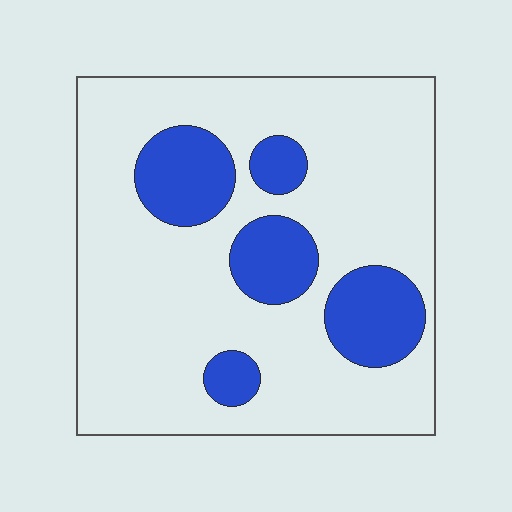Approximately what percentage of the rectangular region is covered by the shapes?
Approximately 20%.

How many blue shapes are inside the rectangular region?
5.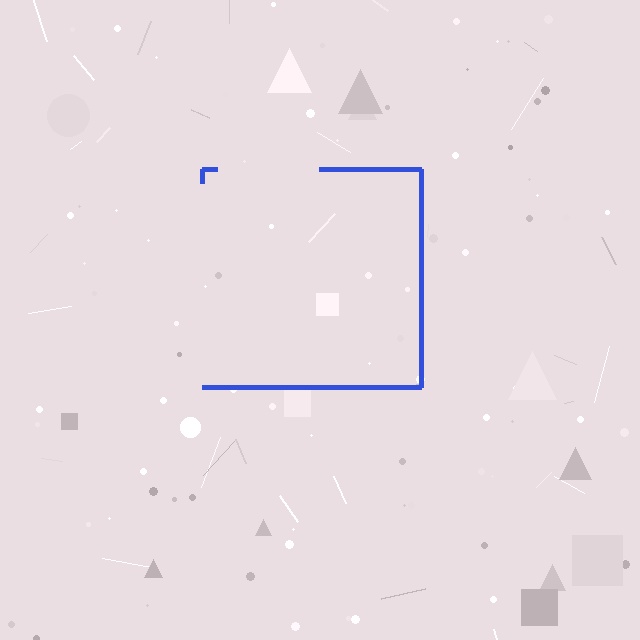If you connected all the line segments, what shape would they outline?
They would outline a square.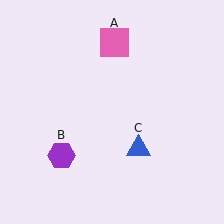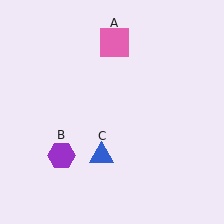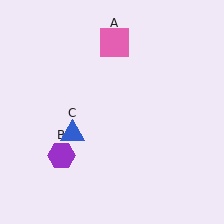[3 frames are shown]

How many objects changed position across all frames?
1 object changed position: blue triangle (object C).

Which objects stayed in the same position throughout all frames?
Pink square (object A) and purple hexagon (object B) remained stationary.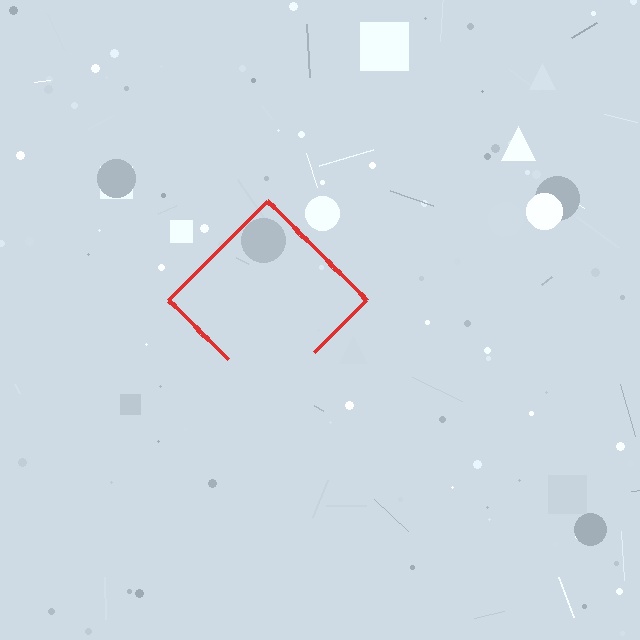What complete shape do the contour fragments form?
The contour fragments form a diamond.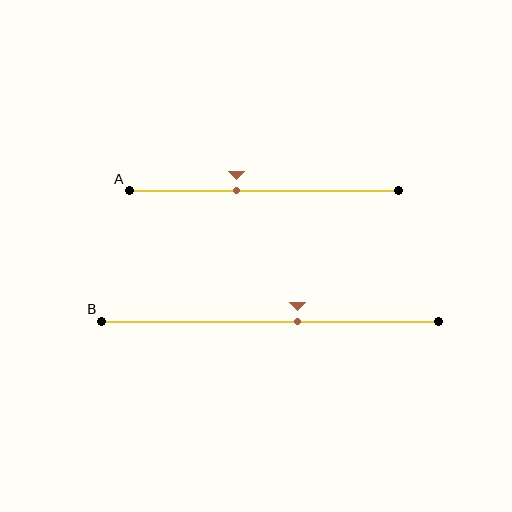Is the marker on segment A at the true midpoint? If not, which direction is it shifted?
No, the marker on segment A is shifted to the left by about 10% of the segment length.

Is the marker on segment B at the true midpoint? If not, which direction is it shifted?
No, the marker on segment B is shifted to the right by about 8% of the segment length.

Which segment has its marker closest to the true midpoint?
Segment B has its marker closest to the true midpoint.